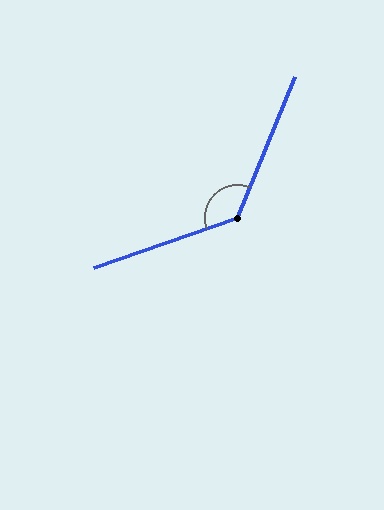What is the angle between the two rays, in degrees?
Approximately 131 degrees.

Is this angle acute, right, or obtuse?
It is obtuse.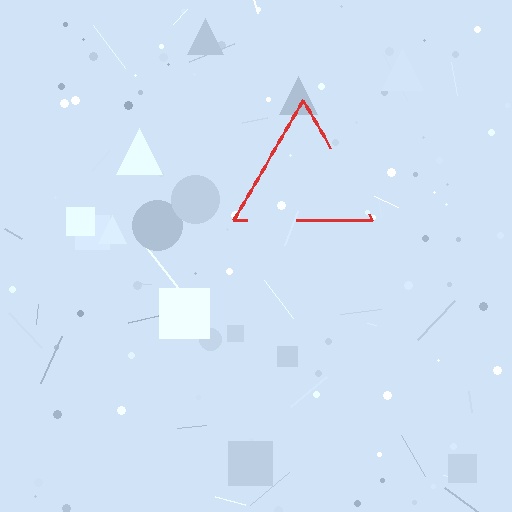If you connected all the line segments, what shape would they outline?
They would outline a triangle.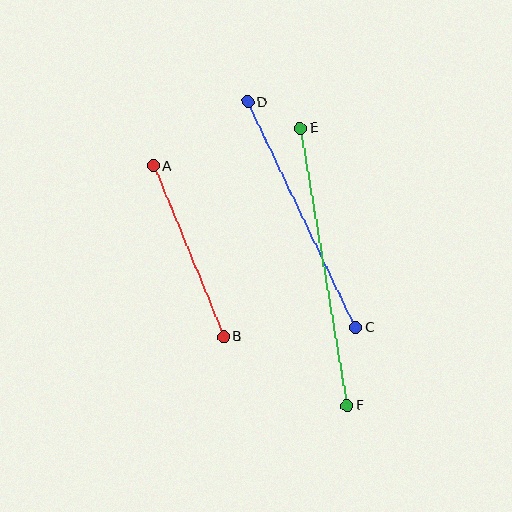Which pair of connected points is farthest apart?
Points E and F are farthest apart.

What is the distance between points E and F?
The distance is approximately 281 pixels.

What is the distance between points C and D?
The distance is approximately 250 pixels.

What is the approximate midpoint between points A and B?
The midpoint is at approximately (188, 251) pixels.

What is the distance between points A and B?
The distance is approximately 185 pixels.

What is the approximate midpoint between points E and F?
The midpoint is at approximately (324, 267) pixels.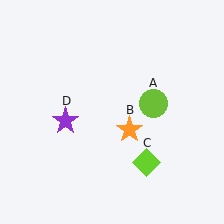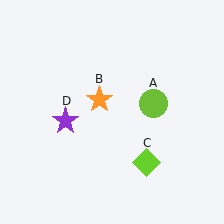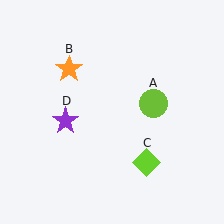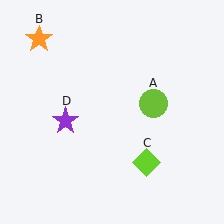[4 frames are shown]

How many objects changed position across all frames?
1 object changed position: orange star (object B).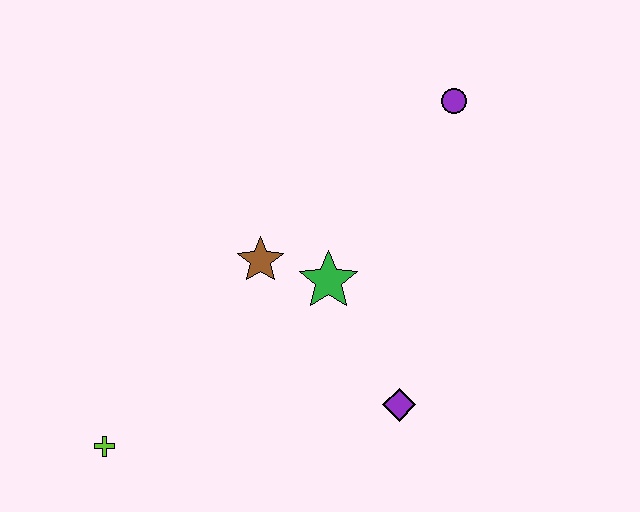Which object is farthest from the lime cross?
The purple circle is farthest from the lime cross.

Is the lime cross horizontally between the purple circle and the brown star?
No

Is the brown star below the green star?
No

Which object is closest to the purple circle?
The green star is closest to the purple circle.